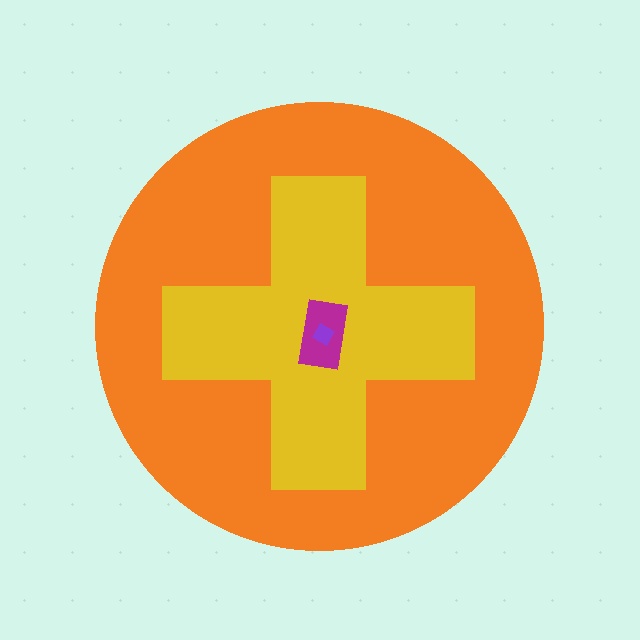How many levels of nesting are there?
4.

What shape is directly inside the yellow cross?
The magenta rectangle.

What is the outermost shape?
The orange circle.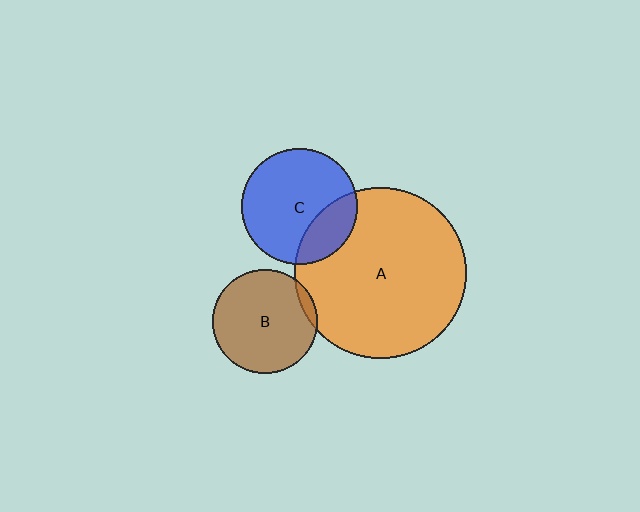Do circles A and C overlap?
Yes.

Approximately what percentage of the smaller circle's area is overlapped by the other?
Approximately 25%.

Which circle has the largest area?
Circle A (orange).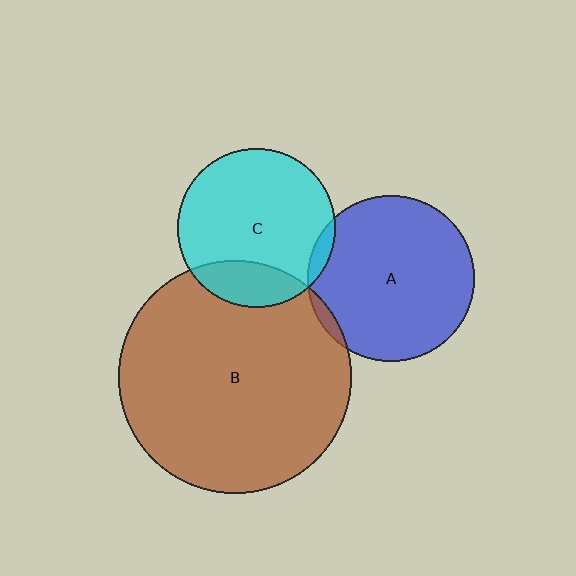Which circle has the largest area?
Circle B (brown).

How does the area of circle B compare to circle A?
Approximately 2.0 times.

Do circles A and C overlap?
Yes.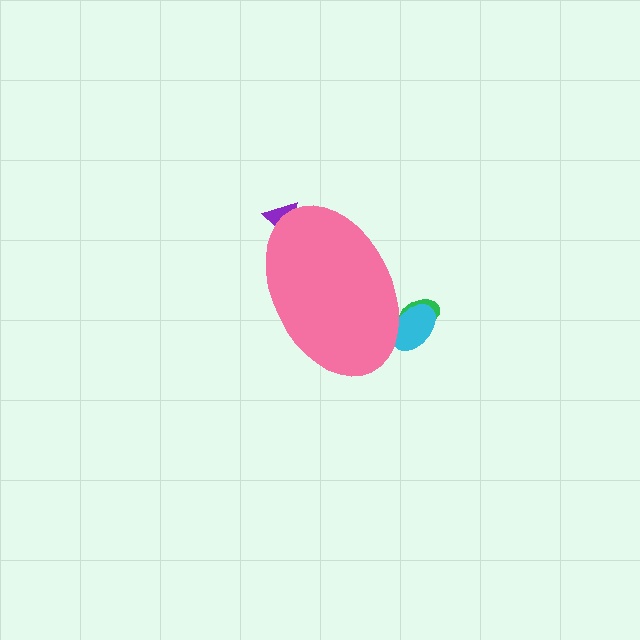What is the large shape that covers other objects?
A pink ellipse.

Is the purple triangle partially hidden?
Yes, the purple triangle is partially hidden behind the pink ellipse.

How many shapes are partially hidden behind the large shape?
3 shapes are partially hidden.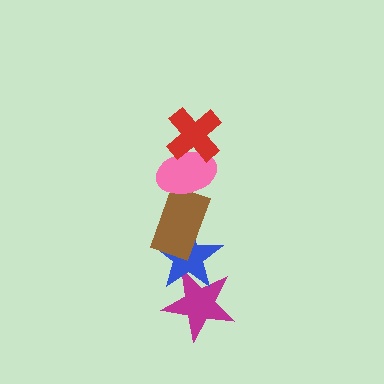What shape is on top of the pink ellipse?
The red cross is on top of the pink ellipse.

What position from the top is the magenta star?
The magenta star is 5th from the top.